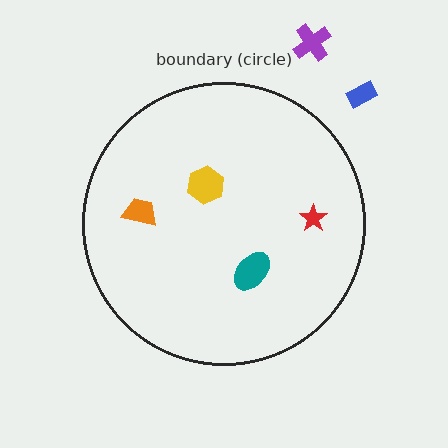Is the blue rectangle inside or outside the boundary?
Outside.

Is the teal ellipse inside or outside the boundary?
Inside.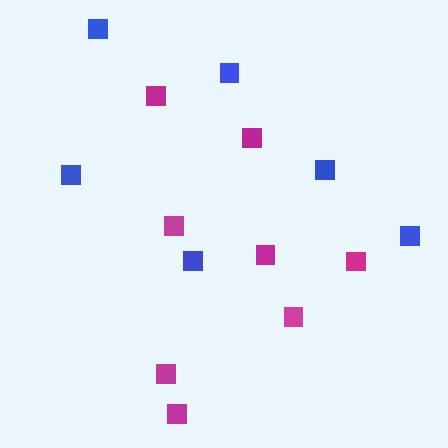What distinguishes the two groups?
There are 2 groups: one group of blue squares (6) and one group of magenta squares (8).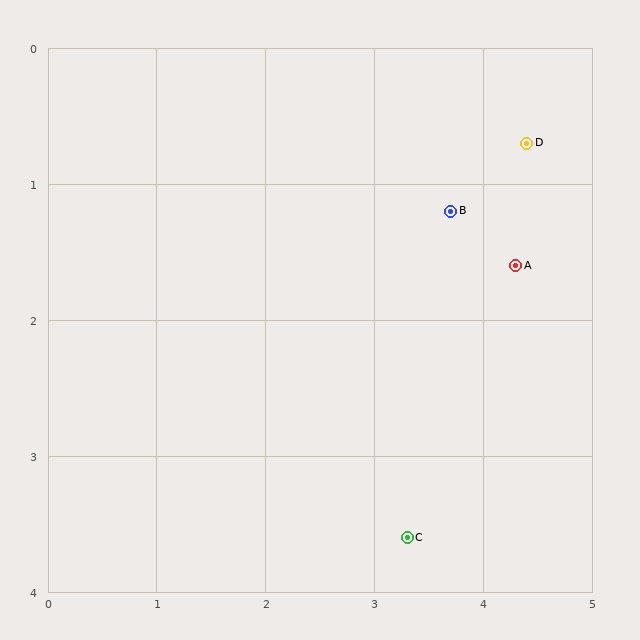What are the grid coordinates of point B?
Point B is at approximately (3.7, 1.2).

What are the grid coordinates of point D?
Point D is at approximately (4.4, 0.7).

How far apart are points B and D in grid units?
Points B and D are about 0.9 grid units apart.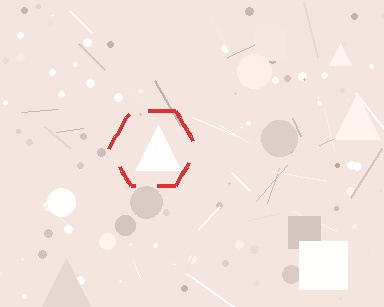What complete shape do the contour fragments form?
The contour fragments form a hexagon.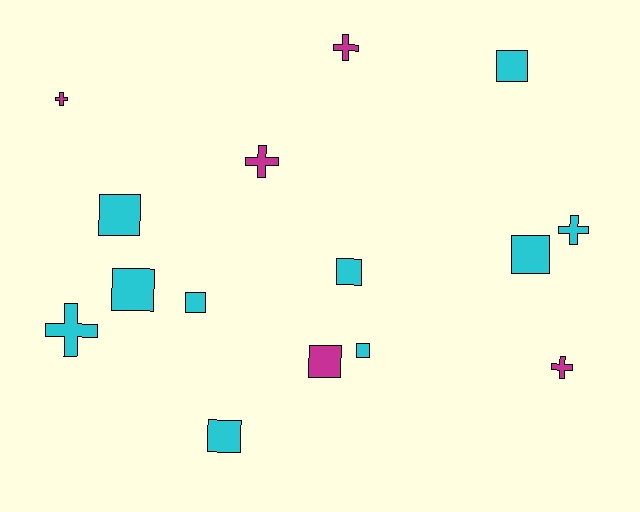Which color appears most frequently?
Cyan, with 10 objects.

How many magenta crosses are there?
There are 4 magenta crosses.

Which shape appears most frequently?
Square, with 9 objects.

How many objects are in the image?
There are 15 objects.